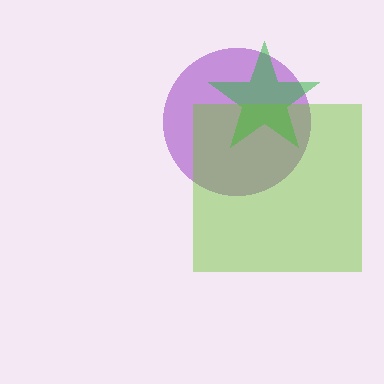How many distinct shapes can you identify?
There are 3 distinct shapes: a purple circle, a green star, a lime square.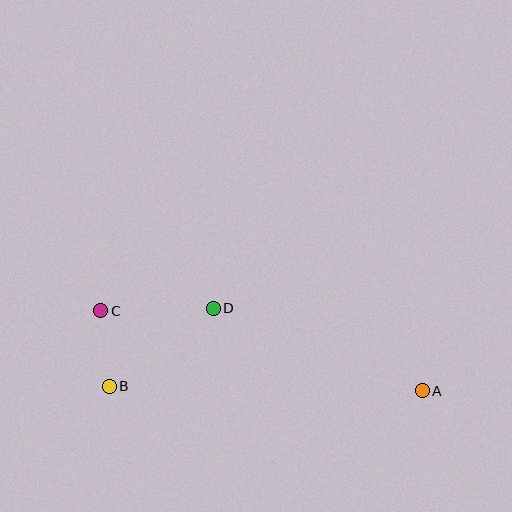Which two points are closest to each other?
Points B and C are closest to each other.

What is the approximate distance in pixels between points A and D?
The distance between A and D is approximately 225 pixels.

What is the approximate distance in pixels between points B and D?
The distance between B and D is approximately 130 pixels.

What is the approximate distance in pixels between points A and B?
The distance between A and B is approximately 313 pixels.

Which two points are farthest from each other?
Points A and C are farthest from each other.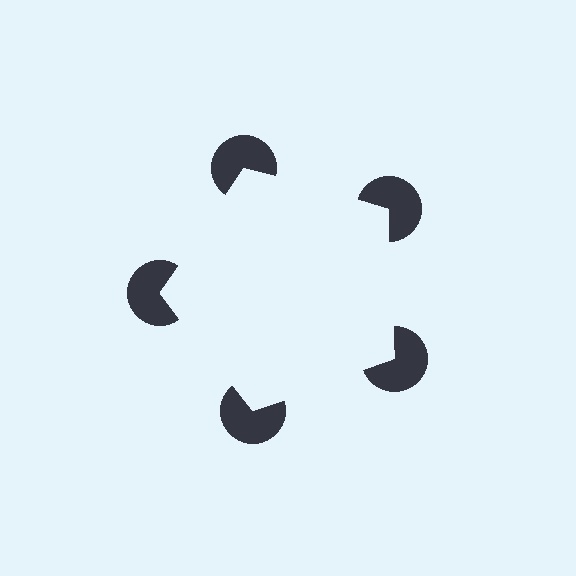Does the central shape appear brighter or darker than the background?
It typically appears slightly brighter than the background, even though no actual brightness change is drawn.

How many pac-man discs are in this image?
There are 5 — one at each vertex of the illusory pentagon.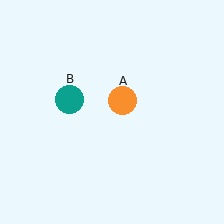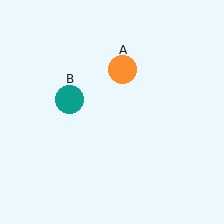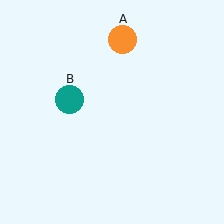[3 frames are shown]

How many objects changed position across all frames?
1 object changed position: orange circle (object A).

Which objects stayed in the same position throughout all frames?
Teal circle (object B) remained stationary.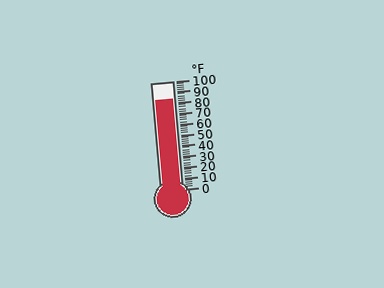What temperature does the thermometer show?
The thermometer shows approximately 84°F.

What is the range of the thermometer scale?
The thermometer scale ranges from 0°F to 100°F.